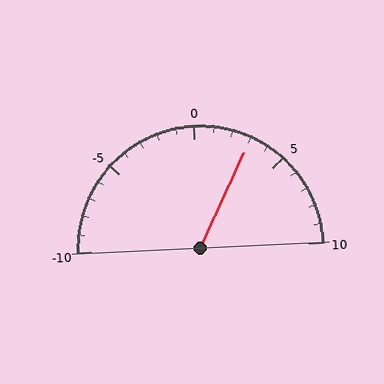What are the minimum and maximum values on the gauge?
The gauge ranges from -10 to 10.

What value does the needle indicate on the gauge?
The needle indicates approximately 3.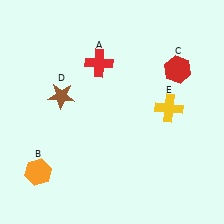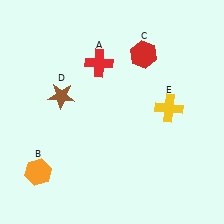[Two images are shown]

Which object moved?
The red hexagon (C) moved left.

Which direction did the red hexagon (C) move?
The red hexagon (C) moved left.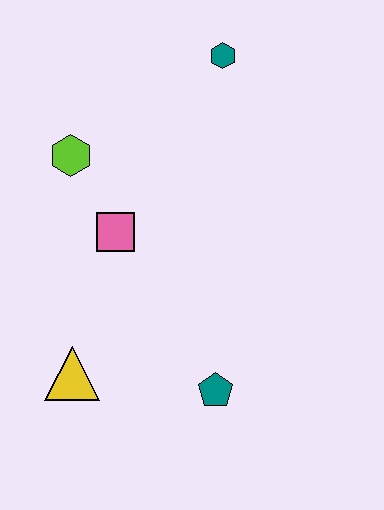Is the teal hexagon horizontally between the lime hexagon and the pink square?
No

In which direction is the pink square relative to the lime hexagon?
The pink square is below the lime hexagon.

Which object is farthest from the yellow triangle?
The teal hexagon is farthest from the yellow triangle.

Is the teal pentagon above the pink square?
No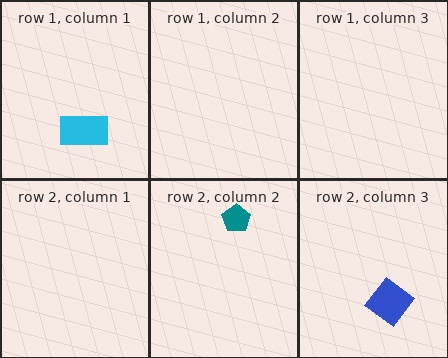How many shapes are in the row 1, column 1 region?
1.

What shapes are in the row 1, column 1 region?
The cyan rectangle.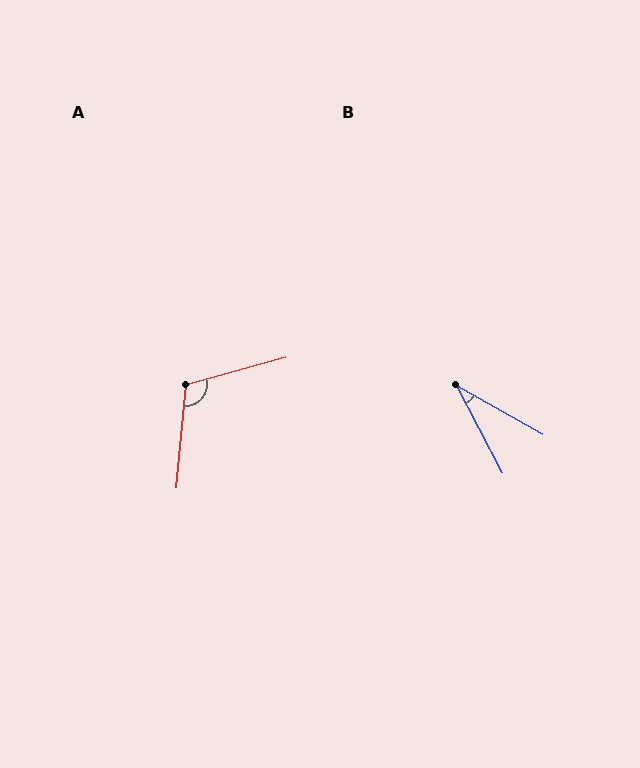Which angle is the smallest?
B, at approximately 33 degrees.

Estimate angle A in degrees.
Approximately 110 degrees.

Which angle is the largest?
A, at approximately 110 degrees.